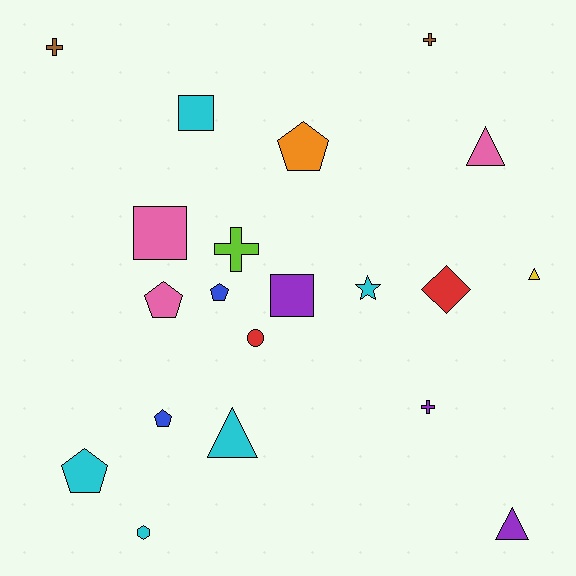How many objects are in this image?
There are 20 objects.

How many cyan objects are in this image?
There are 5 cyan objects.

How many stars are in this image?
There is 1 star.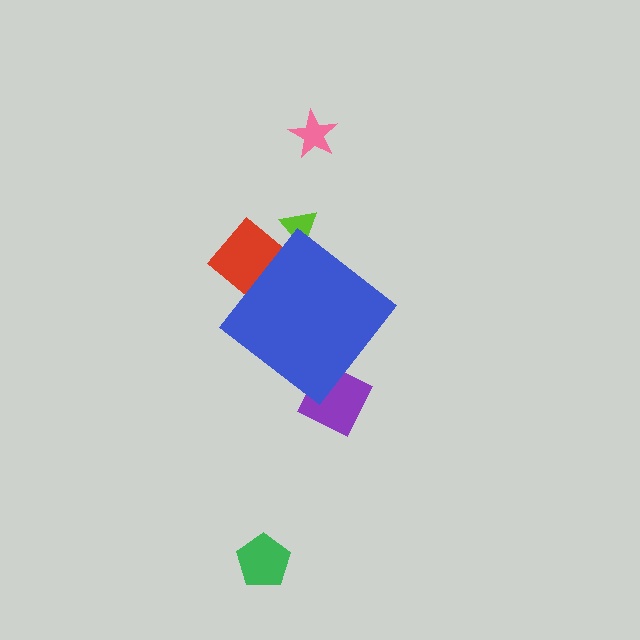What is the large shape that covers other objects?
A blue diamond.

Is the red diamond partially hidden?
Yes, the red diamond is partially hidden behind the blue diamond.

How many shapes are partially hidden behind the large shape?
3 shapes are partially hidden.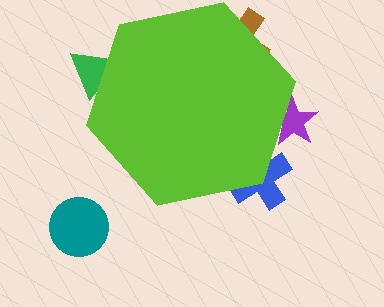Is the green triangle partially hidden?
Yes, the green triangle is partially hidden behind the lime hexagon.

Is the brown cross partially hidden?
Yes, the brown cross is partially hidden behind the lime hexagon.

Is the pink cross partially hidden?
Yes, the pink cross is partially hidden behind the lime hexagon.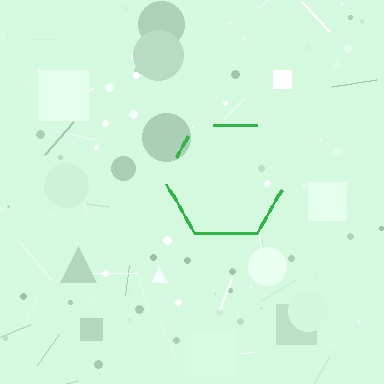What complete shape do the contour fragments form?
The contour fragments form a hexagon.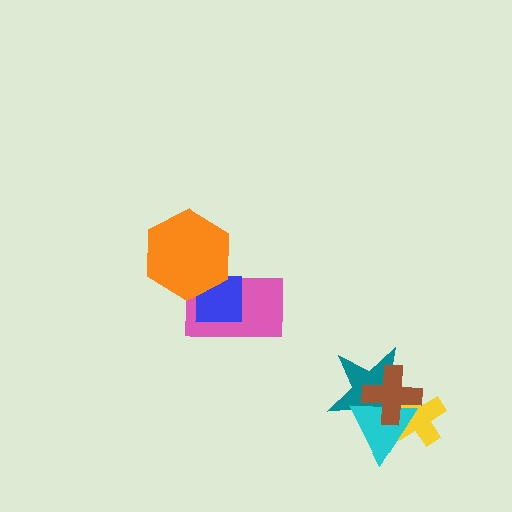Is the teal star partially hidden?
Yes, it is partially covered by another shape.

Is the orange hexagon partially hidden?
No, no other shape covers it.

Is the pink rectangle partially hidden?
Yes, it is partially covered by another shape.